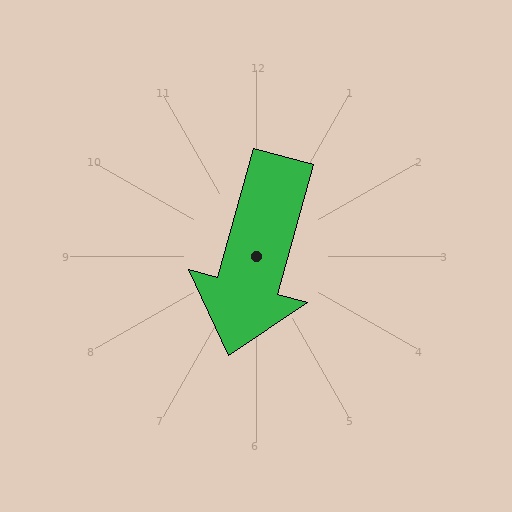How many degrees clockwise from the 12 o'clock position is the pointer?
Approximately 196 degrees.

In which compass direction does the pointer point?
South.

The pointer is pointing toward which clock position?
Roughly 7 o'clock.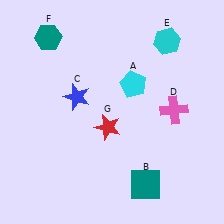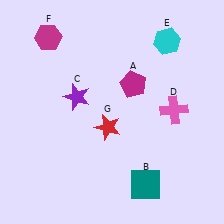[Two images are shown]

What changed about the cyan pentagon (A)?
In Image 1, A is cyan. In Image 2, it changed to magenta.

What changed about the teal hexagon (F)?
In Image 1, F is teal. In Image 2, it changed to magenta.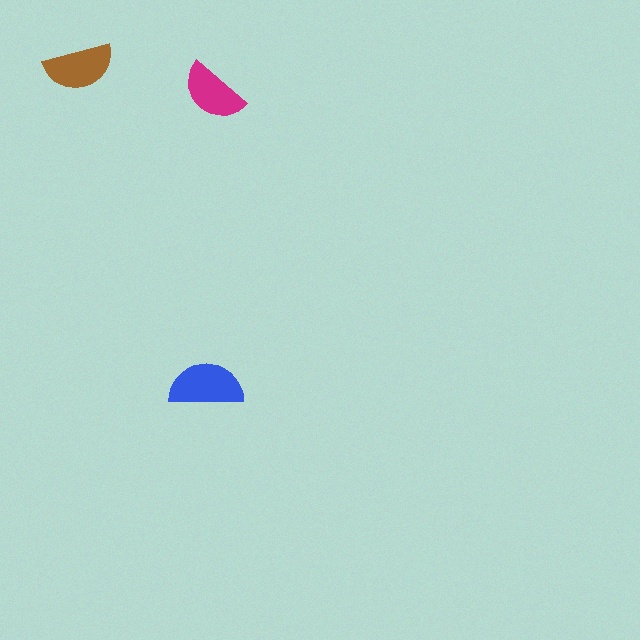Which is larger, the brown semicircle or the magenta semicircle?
The brown one.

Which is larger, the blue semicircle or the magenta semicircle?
The blue one.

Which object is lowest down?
The blue semicircle is bottommost.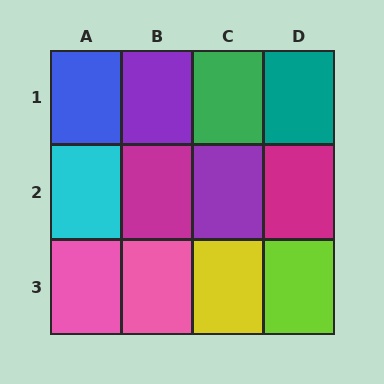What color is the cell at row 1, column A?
Blue.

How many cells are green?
1 cell is green.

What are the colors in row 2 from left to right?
Cyan, magenta, purple, magenta.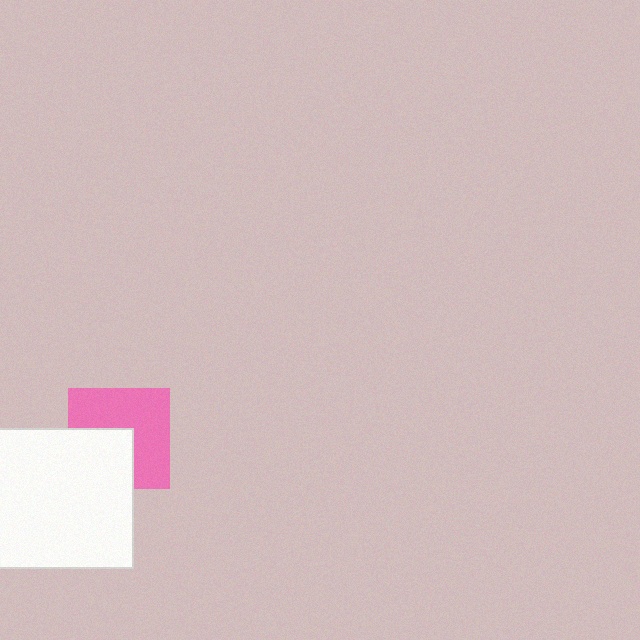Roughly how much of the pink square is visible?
About half of it is visible (roughly 61%).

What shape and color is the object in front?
The object in front is a white rectangle.